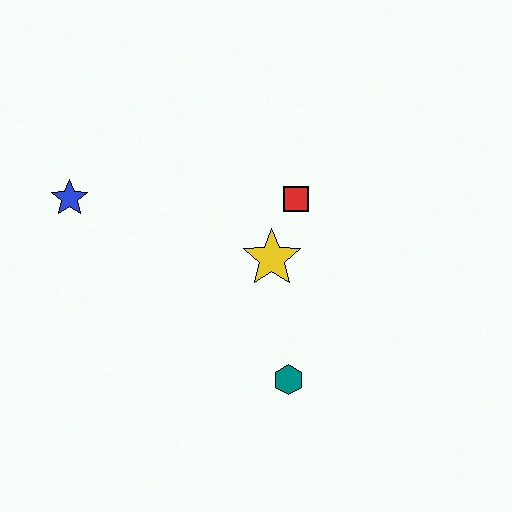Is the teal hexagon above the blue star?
No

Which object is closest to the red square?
The yellow star is closest to the red square.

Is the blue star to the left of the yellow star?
Yes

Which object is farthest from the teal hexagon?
The blue star is farthest from the teal hexagon.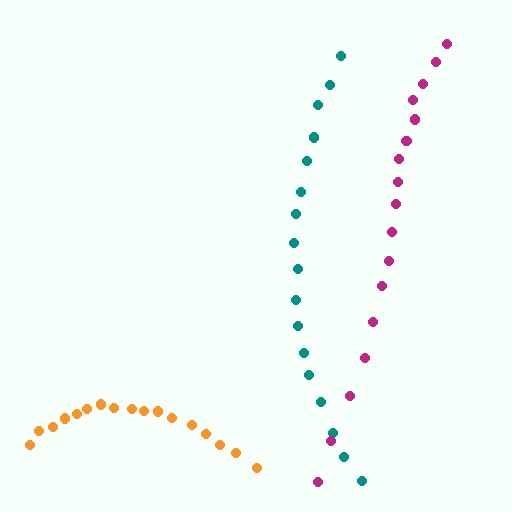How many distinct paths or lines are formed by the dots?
There are 3 distinct paths.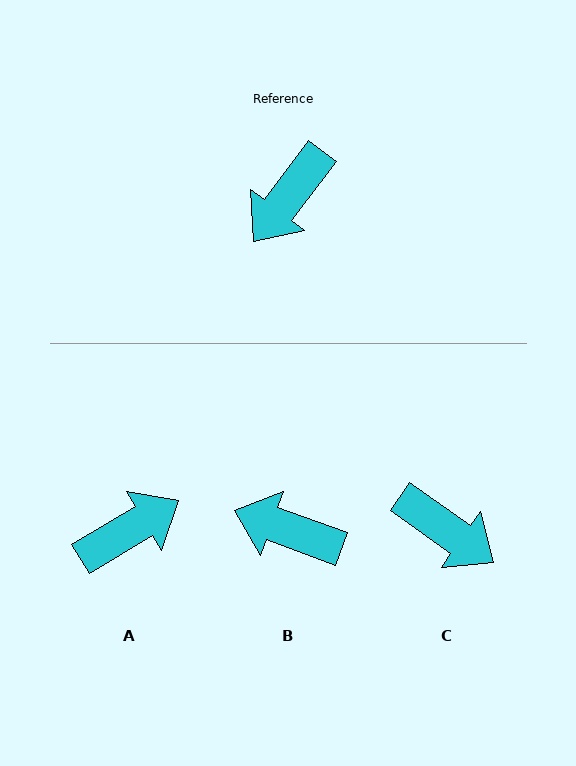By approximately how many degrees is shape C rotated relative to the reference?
Approximately 92 degrees counter-clockwise.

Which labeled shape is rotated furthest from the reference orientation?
A, about 158 degrees away.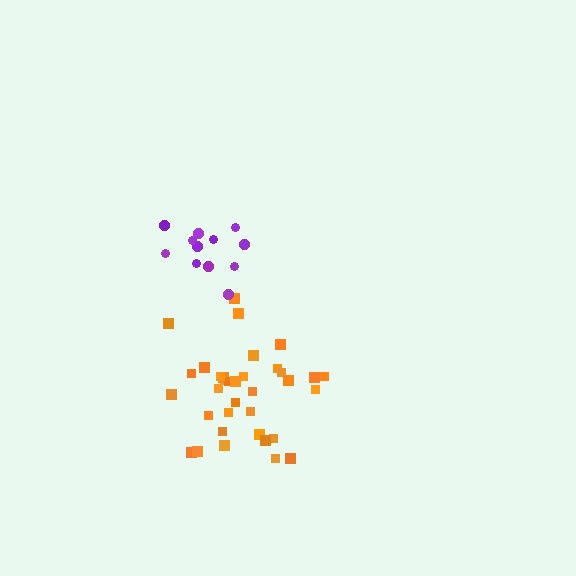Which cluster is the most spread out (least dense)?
Purple.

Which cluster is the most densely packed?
Orange.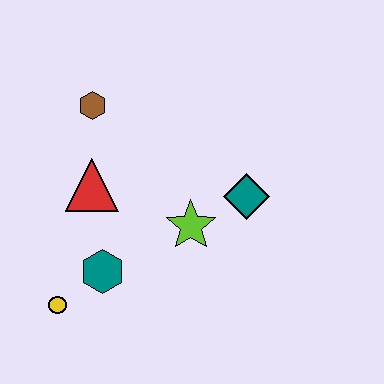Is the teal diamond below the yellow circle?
No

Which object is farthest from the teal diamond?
The yellow circle is farthest from the teal diamond.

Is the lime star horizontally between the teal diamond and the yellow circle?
Yes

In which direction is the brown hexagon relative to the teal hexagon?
The brown hexagon is above the teal hexagon.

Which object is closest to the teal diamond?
The lime star is closest to the teal diamond.